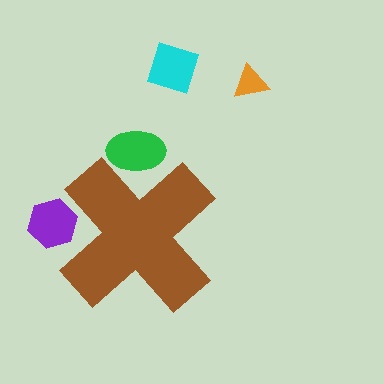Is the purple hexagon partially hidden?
Yes, the purple hexagon is partially hidden behind the brown cross.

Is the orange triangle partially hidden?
No, the orange triangle is fully visible.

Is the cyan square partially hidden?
No, the cyan square is fully visible.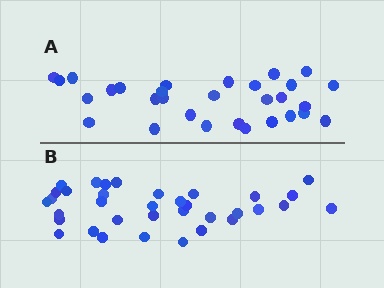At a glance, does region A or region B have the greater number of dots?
Region B (the bottom region) has more dots.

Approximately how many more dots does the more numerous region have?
Region B has about 5 more dots than region A.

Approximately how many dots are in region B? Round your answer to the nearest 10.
About 40 dots. (The exact count is 35, which rounds to 40.)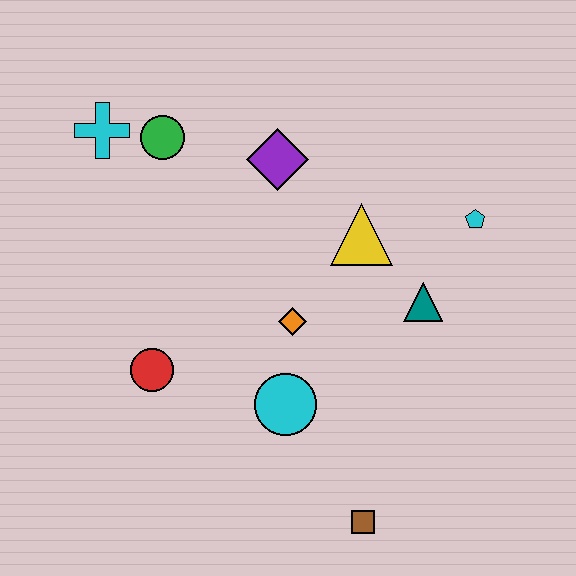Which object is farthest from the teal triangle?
The cyan cross is farthest from the teal triangle.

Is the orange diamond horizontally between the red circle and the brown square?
Yes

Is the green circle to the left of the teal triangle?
Yes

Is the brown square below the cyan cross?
Yes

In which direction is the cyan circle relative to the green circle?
The cyan circle is below the green circle.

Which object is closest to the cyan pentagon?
The teal triangle is closest to the cyan pentagon.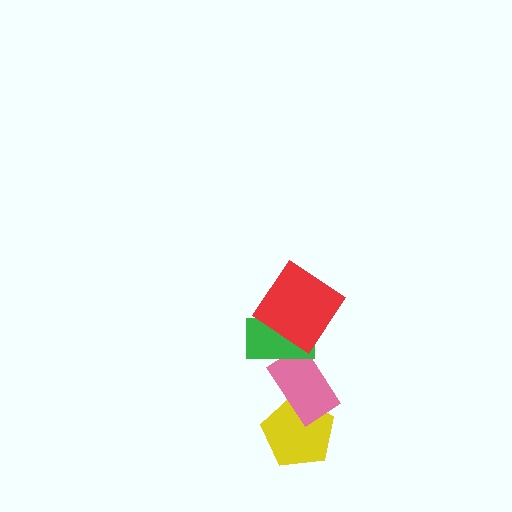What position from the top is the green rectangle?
The green rectangle is 2nd from the top.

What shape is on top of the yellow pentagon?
The pink rectangle is on top of the yellow pentagon.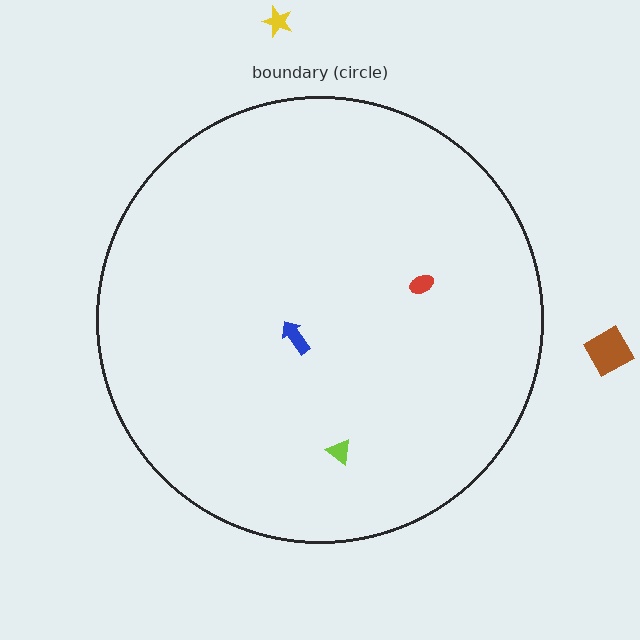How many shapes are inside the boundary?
3 inside, 2 outside.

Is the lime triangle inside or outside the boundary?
Inside.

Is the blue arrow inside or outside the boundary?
Inside.